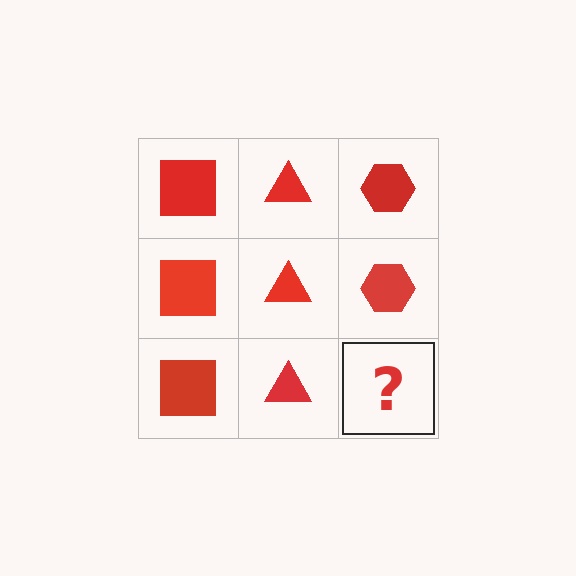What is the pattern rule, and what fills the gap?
The rule is that each column has a consistent shape. The gap should be filled with a red hexagon.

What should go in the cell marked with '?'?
The missing cell should contain a red hexagon.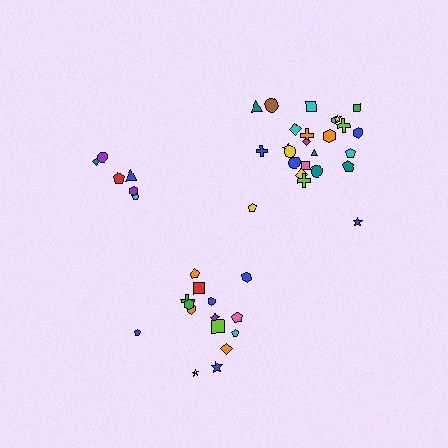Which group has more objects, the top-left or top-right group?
The top-right group.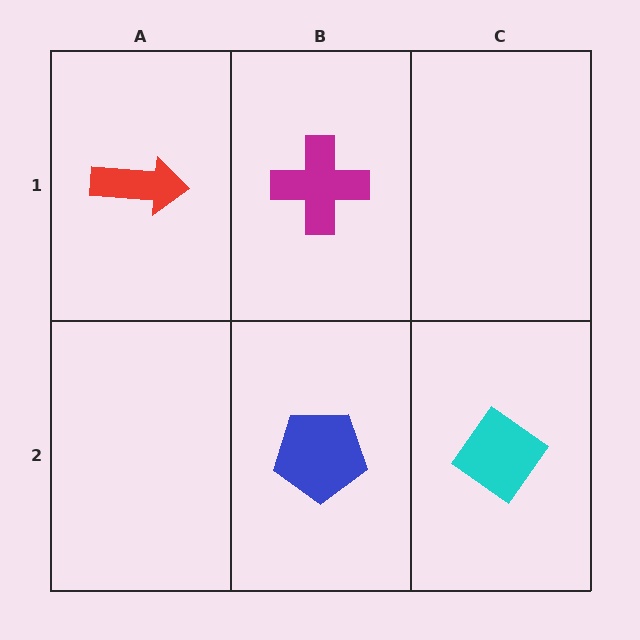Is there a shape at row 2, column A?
No, that cell is empty.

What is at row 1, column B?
A magenta cross.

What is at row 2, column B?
A blue pentagon.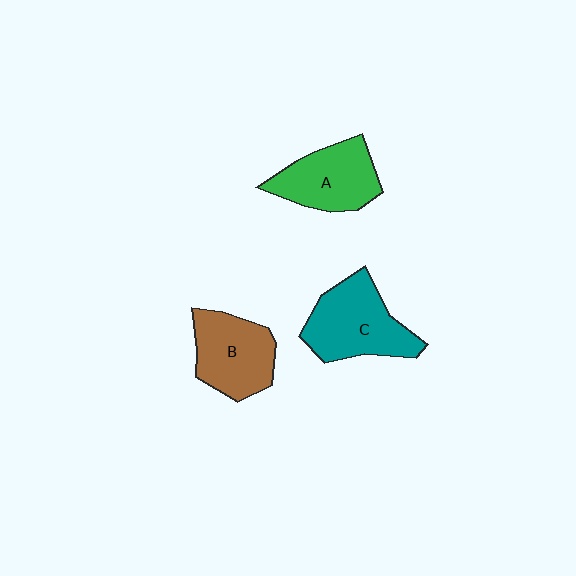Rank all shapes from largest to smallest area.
From largest to smallest: C (teal), B (brown), A (green).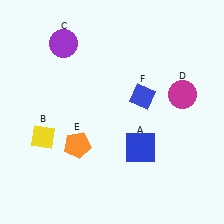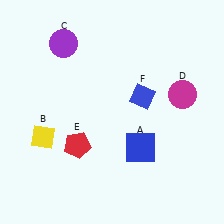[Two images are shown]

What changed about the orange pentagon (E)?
In Image 1, E is orange. In Image 2, it changed to red.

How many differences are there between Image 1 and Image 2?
There is 1 difference between the two images.